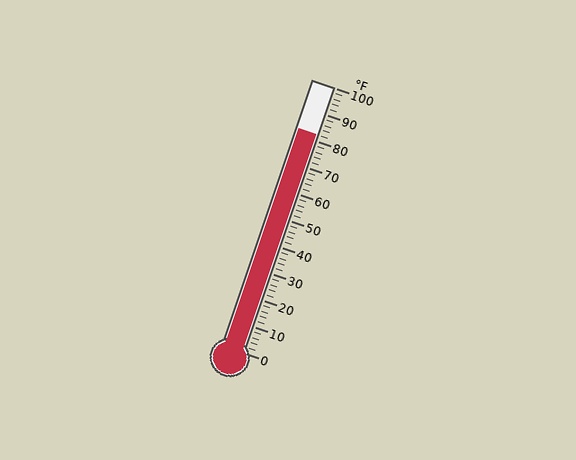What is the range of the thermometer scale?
The thermometer scale ranges from 0°F to 100°F.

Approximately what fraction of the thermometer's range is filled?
The thermometer is filled to approximately 80% of its range.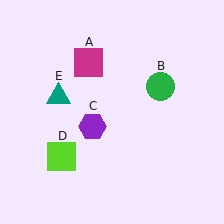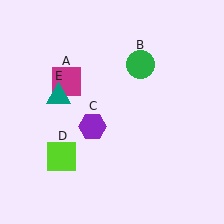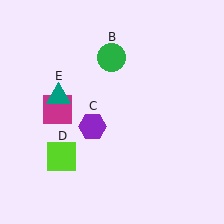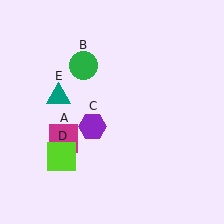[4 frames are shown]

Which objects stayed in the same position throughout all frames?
Purple hexagon (object C) and lime square (object D) and teal triangle (object E) remained stationary.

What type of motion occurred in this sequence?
The magenta square (object A), green circle (object B) rotated counterclockwise around the center of the scene.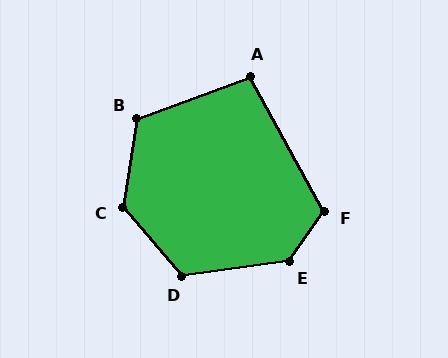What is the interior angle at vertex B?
Approximately 120 degrees (obtuse).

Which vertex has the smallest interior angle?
A, at approximately 98 degrees.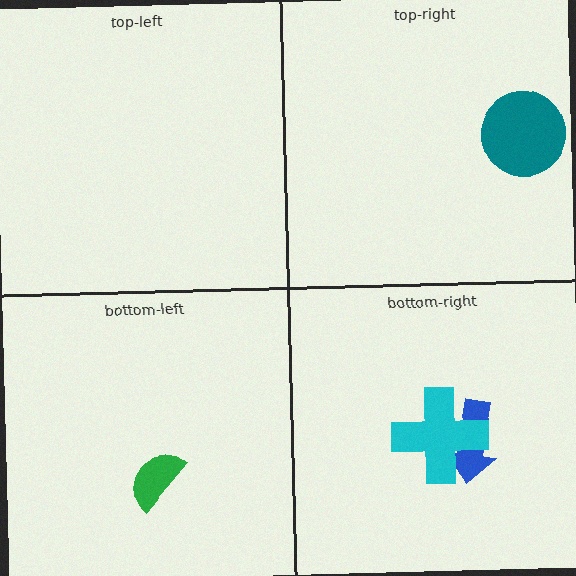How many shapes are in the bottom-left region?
1.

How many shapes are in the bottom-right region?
2.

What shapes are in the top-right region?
The teal circle.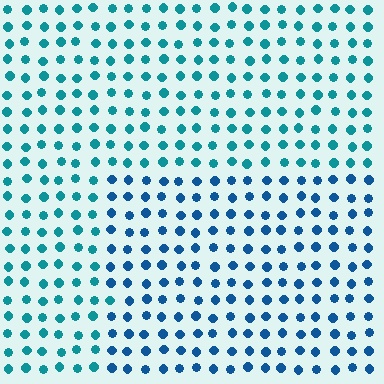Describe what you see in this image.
The image is filled with small teal elements in a uniform arrangement. A rectangle-shaped region is visible where the elements are tinted to a slightly different hue, forming a subtle color boundary.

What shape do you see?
I see a rectangle.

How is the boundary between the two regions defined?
The boundary is defined purely by a slight shift in hue (about 26 degrees). Spacing, size, and orientation are identical on both sides.